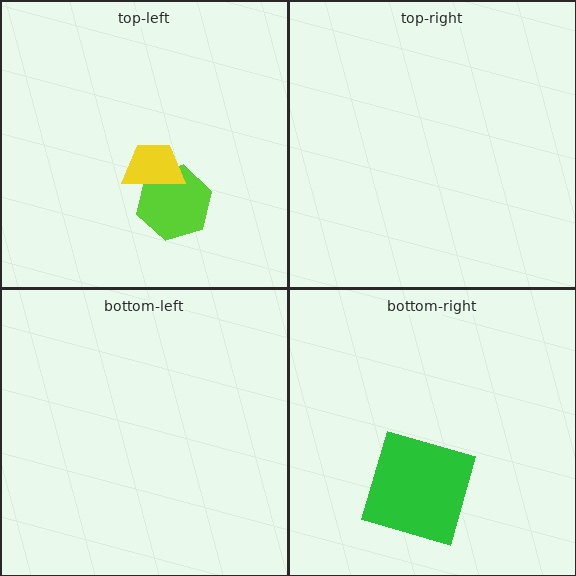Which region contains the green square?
The bottom-right region.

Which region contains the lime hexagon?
The top-left region.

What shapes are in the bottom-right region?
The green square.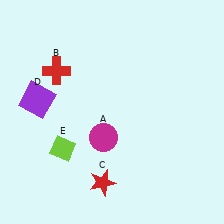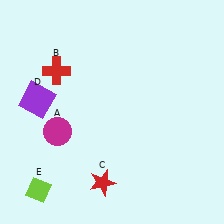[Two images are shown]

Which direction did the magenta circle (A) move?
The magenta circle (A) moved left.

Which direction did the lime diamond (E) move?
The lime diamond (E) moved down.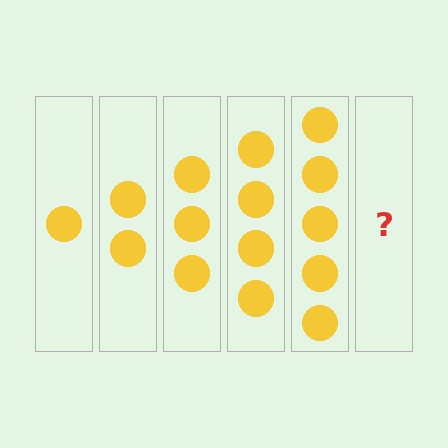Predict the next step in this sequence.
The next step is 6 circles.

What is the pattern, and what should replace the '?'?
The pattern is that each step adds one more circle. The '?' should be 6 circles.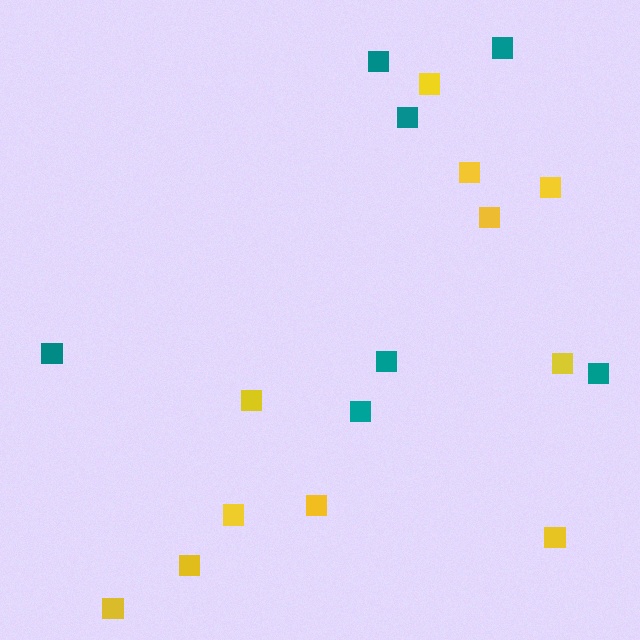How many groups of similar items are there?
There are 2 groups: one group of yellow squares (11) and one group of teal squares (7).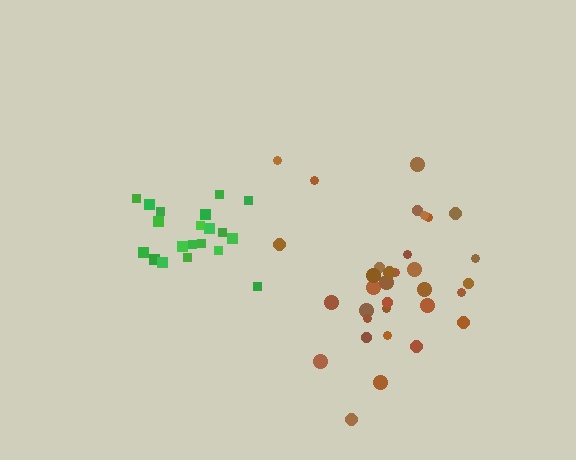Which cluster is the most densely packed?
Green.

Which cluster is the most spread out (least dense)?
Brown.